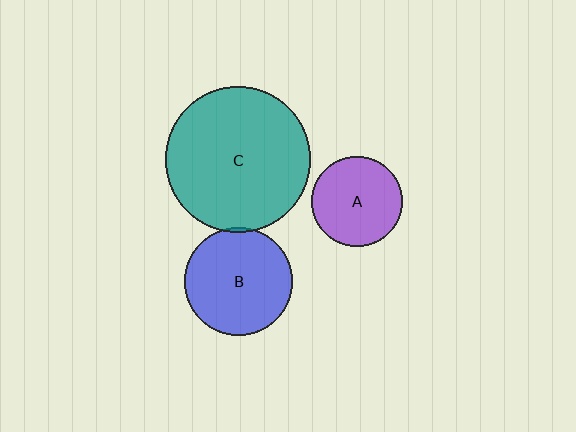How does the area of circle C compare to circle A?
Approximately 2.6 times.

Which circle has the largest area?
Circle C (teal).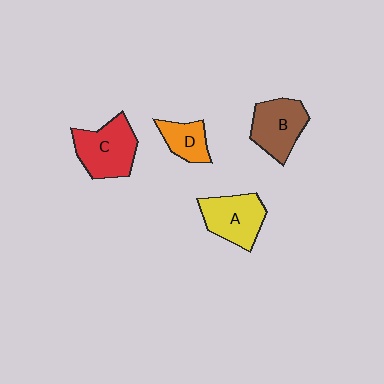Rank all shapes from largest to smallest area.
From largest to smallest: C (red), A (yellow), B (brown), D (orange).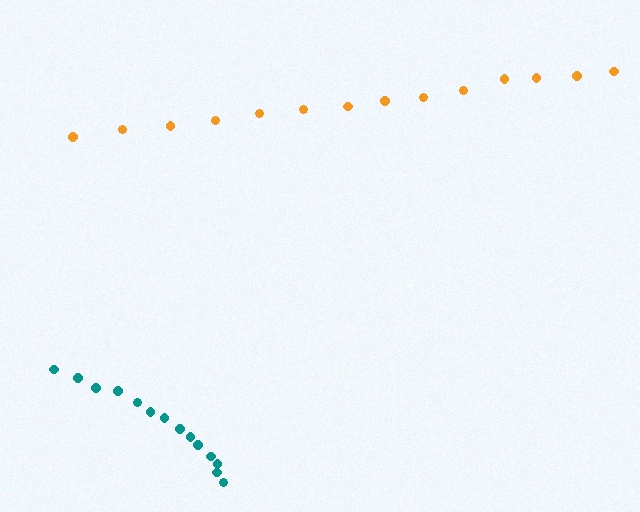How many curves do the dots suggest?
There are 2 distinct paths.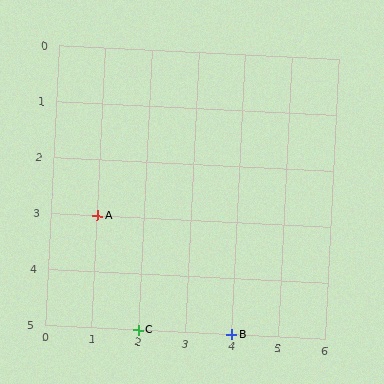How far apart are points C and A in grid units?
Points C and A are 1 column and 2 rows apart (about 2.2 grid units diagonally).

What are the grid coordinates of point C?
Point C is at grid coordinates (2, 5).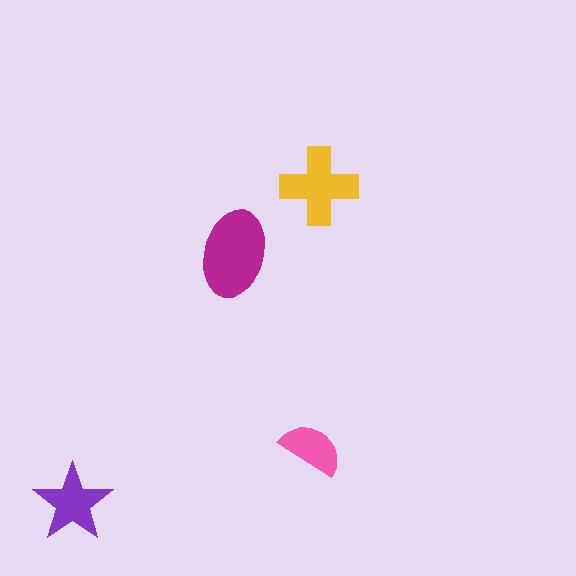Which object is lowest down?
The purple star is bottommost.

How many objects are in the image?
There are 4 objects in the image.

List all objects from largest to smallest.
The magenta ellipse, the yellow cross, the purple star, the pink semicircle.